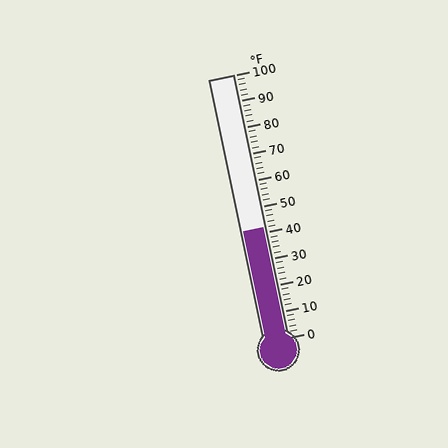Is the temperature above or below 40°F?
The temperature is above 40°F.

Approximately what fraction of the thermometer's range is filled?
The thermometer is filled to approximately 40% of its range.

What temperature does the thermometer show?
The thermometer shows approximately 42°F.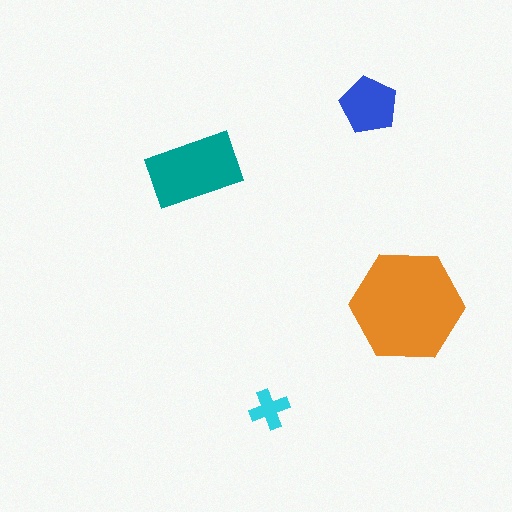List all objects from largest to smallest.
The orange hexagon, the teal rectangle, the blue pentagon, the cyan cross.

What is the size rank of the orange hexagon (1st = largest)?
1st.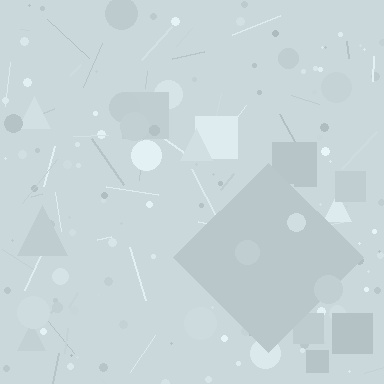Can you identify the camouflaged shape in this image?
The camouflaged shape is a diamond.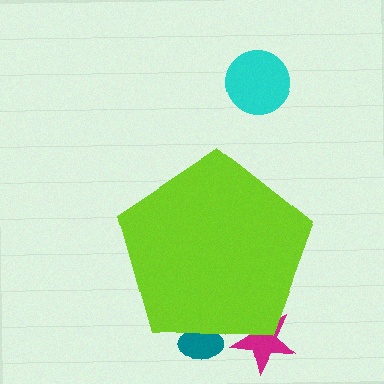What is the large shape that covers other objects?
A lime pentagon.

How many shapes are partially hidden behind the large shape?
2 shapes are partially hidden.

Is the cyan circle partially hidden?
No, the cyan circle is fully visible.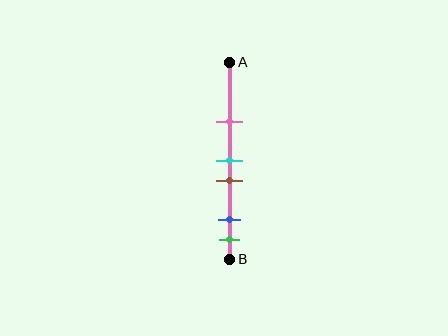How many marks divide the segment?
There are 5 marks dividing the segment.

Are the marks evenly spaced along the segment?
No, the marks are not evenly spaced.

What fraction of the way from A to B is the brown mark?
The brown mark is approximately 60% (0.6) of the way from A to B.